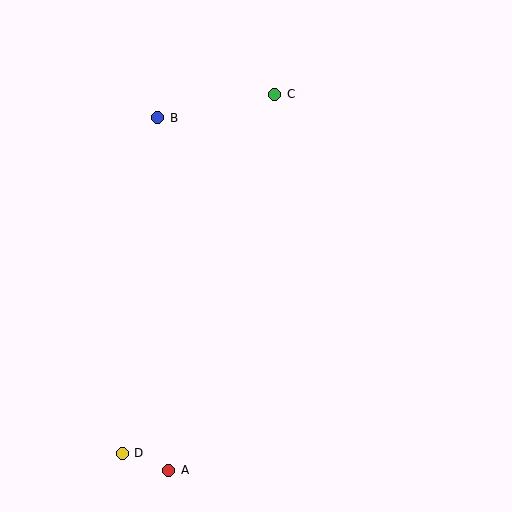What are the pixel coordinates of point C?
Point C is at (275, 94).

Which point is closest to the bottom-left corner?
Point D is closest to the bottom-left corner.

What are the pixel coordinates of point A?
Point A is at (169, 470).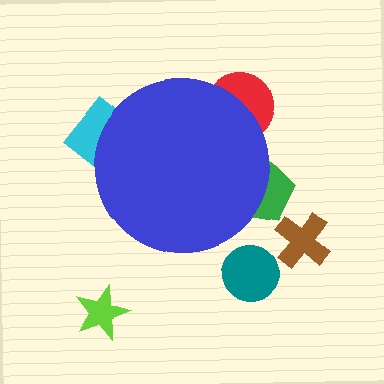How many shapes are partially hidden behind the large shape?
3 shapes are partially hidden.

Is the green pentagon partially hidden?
Yes, the green pentagon is partially hidden behind the blue circle.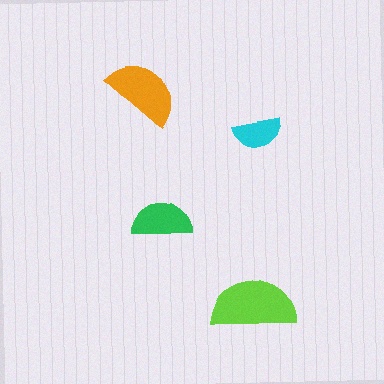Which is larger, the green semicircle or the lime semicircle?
The lime one.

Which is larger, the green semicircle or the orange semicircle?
The orange one.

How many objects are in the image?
There are 4 objects in the image.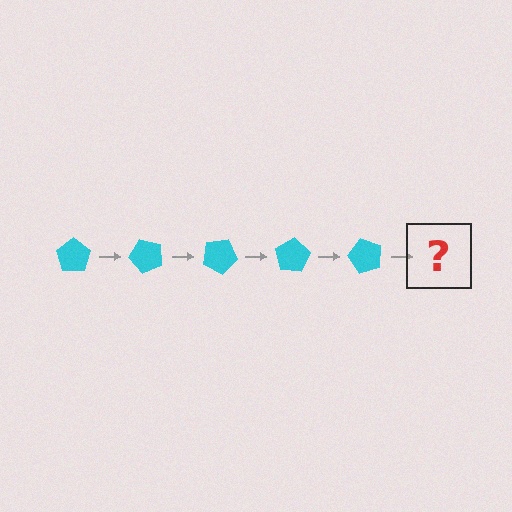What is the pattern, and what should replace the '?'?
The pattern is that the pentagon rotates 50 degrees each step. The '?' should be a cyan pentagon rotated 250 degrees.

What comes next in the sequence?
The next element should be a cyan pentagon rotated 250 degrees.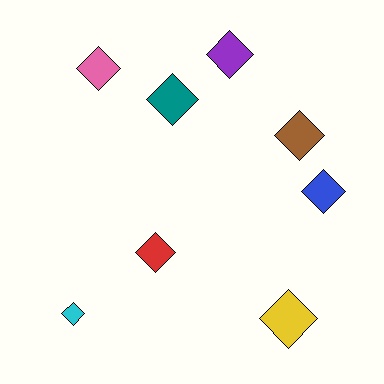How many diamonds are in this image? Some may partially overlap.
There are 8 diamonds.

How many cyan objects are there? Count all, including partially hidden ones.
There is 1 cyan object.